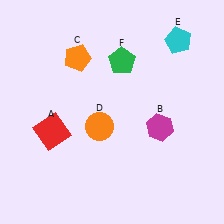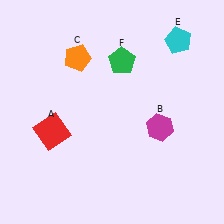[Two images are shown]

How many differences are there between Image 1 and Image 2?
There is 1 difference between the two images.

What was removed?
The orange circle (D) was removed in Image 2.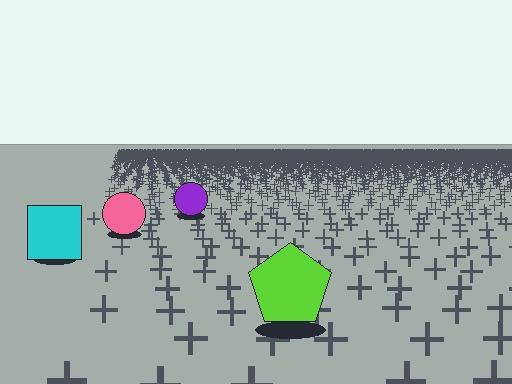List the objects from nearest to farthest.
From nearest to farthest: the lime pentagon, the cyan square, the pink circle, the purple circle.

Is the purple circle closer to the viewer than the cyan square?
No. The cyan square is closer — you can tell from the texture gradient: the ground texture is coarser near it.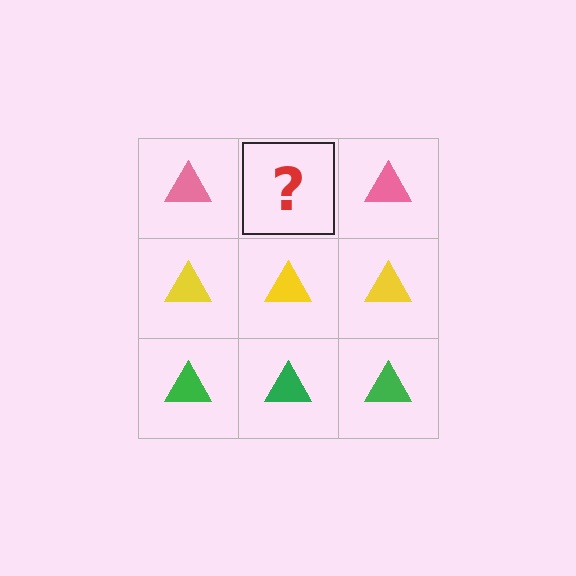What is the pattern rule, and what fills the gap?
The rule is that each row has a consistent color. The gap should be filled with a pink triangle.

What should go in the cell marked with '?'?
The missing cell should contain a pink triangle.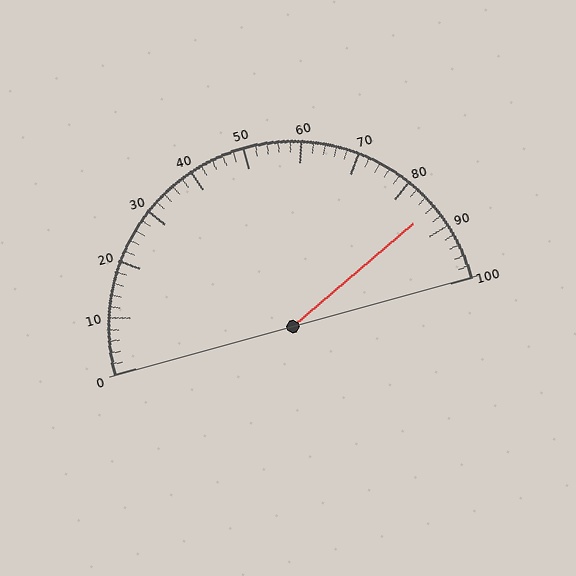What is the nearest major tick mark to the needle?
The nearest major tick mark is 90.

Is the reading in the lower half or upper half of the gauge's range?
The reading is in the upper half of the range (0 to 100).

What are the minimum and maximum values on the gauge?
The gauge ranges from 0 to 100.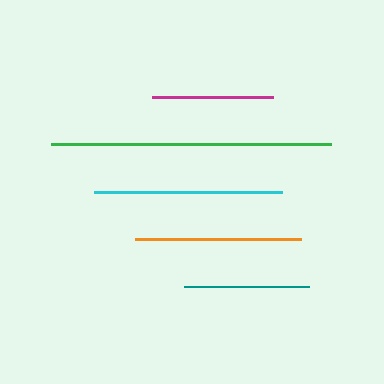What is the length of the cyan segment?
The cyan segment is approximately 188 pixels long.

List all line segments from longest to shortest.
From longest to shortest: green, cyan, orange, teal, magenta.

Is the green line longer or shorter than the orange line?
The green line is longer than the orange line.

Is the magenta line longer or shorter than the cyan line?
The cyan line is longer than the magenta line.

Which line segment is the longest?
The green line is the longest at approximately 280 pixels.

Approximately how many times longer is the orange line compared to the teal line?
The orange line is approximately 1.3 times the length of the teal line.